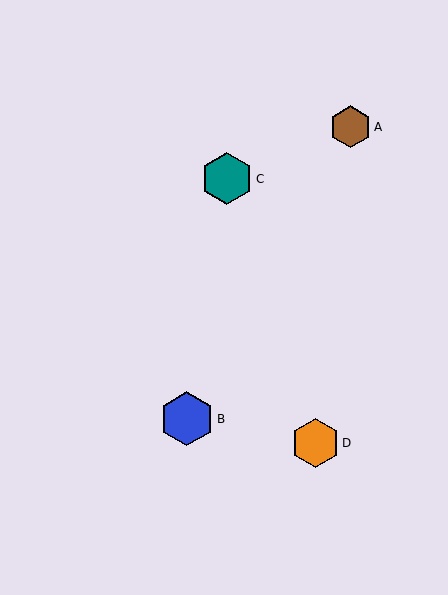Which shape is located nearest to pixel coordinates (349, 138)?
The brown hexagon (labeled A) at (350, 127) is nearest to that location.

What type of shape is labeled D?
Shape D is an orange hexagon.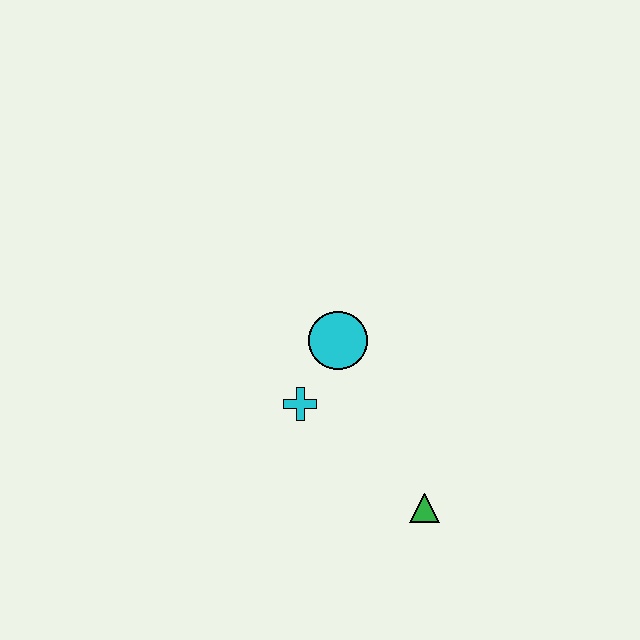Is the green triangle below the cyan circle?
Yes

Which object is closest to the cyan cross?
The cyan circle is closest to the cyan cross.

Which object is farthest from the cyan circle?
The green triangle is farthest from the cyan circle.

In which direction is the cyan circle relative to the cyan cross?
The cyan circle is above the cyan cross.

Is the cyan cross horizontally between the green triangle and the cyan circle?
No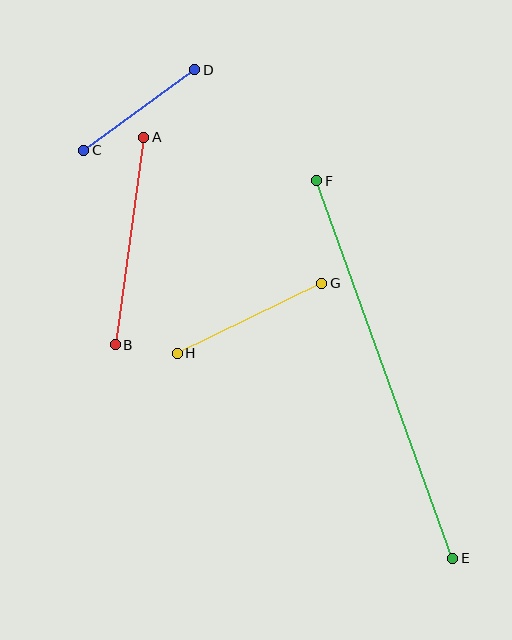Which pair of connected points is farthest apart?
Points E and F are farthest apart.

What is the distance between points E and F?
The distance is approximately 401 pixels.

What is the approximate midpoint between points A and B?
The midpoint is at approximately (130, 241) pixels.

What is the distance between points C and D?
The distance is approximately 137 pixels.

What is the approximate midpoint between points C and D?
The midpoint is at approximately (139, 110) pixels.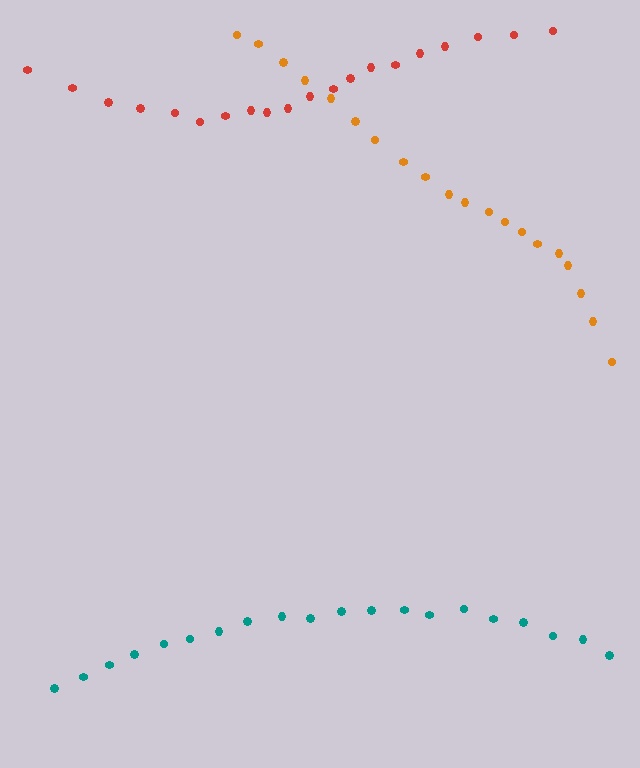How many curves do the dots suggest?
There are 3 distinct paths.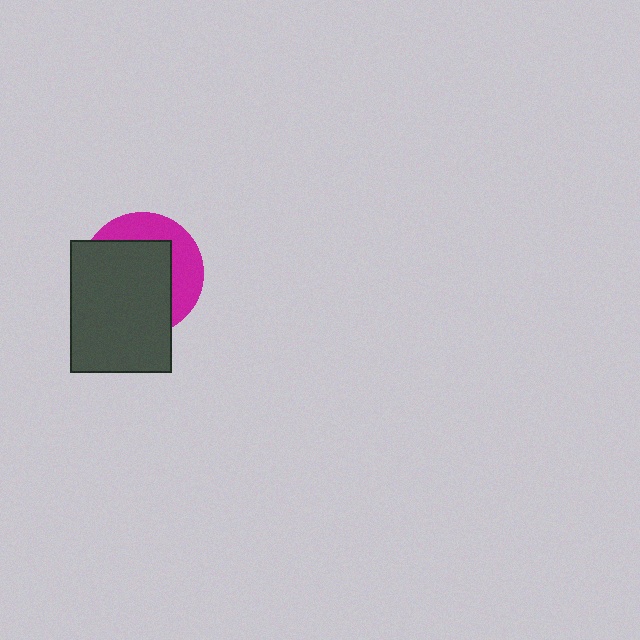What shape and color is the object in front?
The object in front is a dark gray rectangle.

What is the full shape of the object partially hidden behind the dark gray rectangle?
The partially hidden object is a magenta circle.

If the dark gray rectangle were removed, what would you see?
You would see the complete magenta circle.